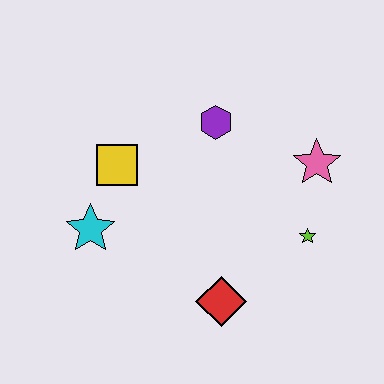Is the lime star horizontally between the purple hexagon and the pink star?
Yes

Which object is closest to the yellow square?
The cyan star is closest to the yellow square.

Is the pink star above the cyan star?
Yes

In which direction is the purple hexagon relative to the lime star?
The purple hexagon is above the lime star.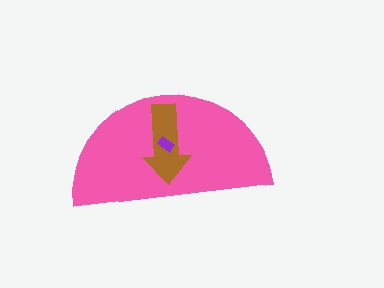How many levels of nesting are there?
3.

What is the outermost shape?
The pink semicircle.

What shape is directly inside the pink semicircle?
The brown arrow.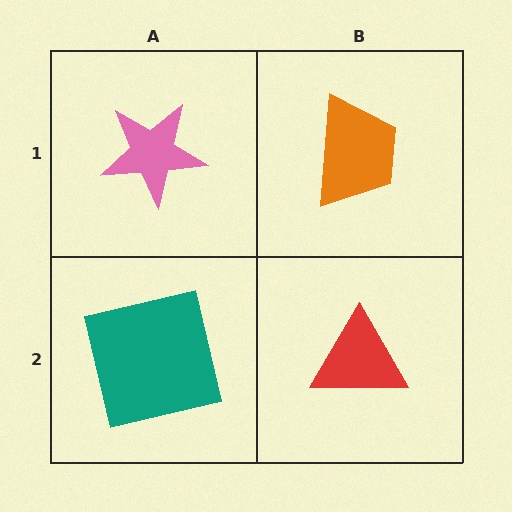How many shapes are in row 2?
2 shapes.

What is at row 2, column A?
A teal square.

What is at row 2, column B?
A red triangle.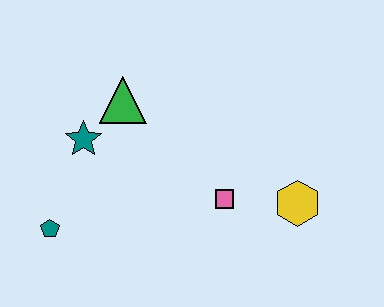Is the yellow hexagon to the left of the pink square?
No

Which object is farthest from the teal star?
The yellow hexagon is farthest from the teal star.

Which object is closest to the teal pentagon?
The teal star is closest to the teal pentagon.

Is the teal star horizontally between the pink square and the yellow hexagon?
No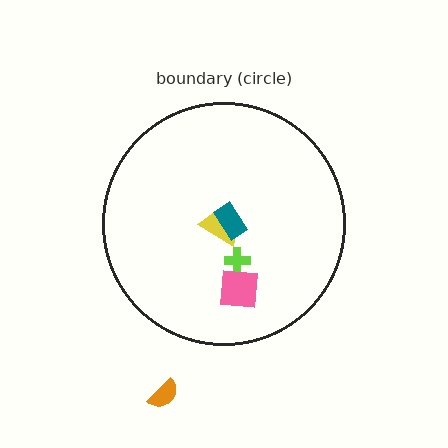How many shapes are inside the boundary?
4 inside, 1 outside.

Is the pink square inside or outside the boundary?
Inside.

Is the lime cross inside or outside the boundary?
Inside.